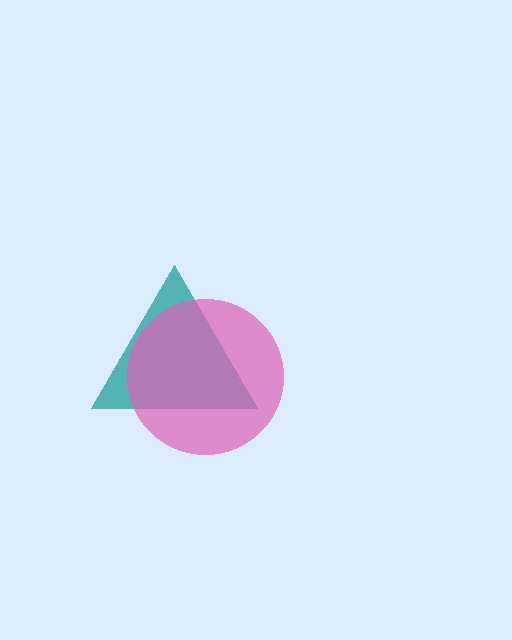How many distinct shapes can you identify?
There are 2 distinct shapes: a teal triangle, a pink circle.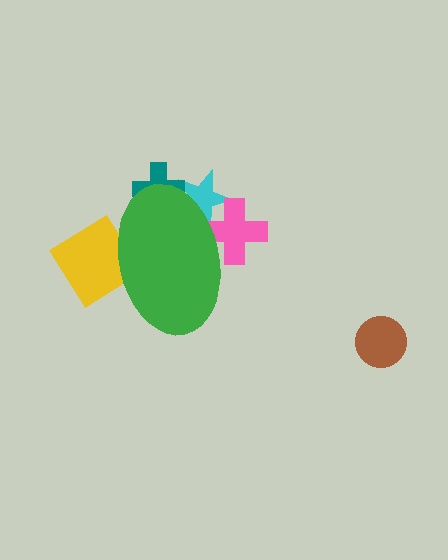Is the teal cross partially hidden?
Yes, the teal cross is partially hidden behind the green ellipse.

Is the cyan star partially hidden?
Yes, the cyan star is partially hidden behind the green ellipse.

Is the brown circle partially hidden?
No, the brown circle is fully visible.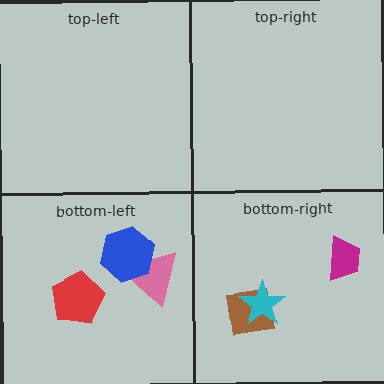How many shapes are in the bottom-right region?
3.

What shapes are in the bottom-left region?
The pink triangle, the red pentagon, the blue hexagon.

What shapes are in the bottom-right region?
The magenta trapezoid, the brown square, the cyan star.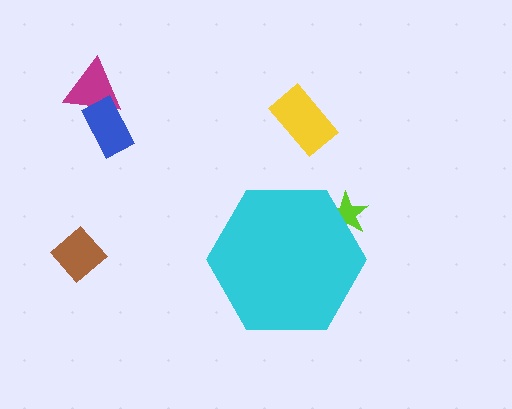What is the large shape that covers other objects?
A cyan hexagon.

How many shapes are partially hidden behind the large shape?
1 shape is partially hidden.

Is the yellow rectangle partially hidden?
No, the yellow rectangle is fully visible.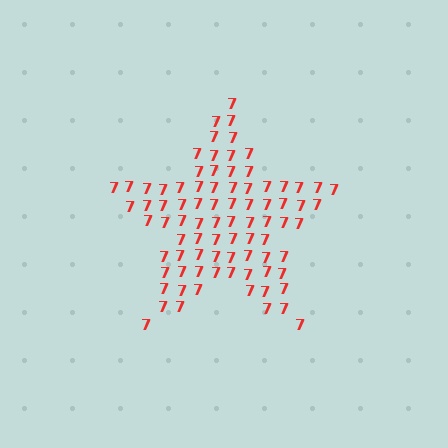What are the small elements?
The small elements are digit 7's.